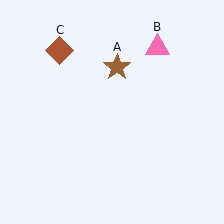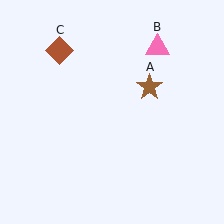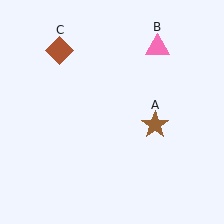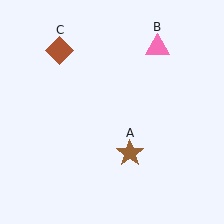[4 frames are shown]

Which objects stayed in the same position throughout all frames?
Pink triangle (object B) and brown diamond (object C) remained stationary.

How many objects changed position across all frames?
1 object changed position: brown star (object A).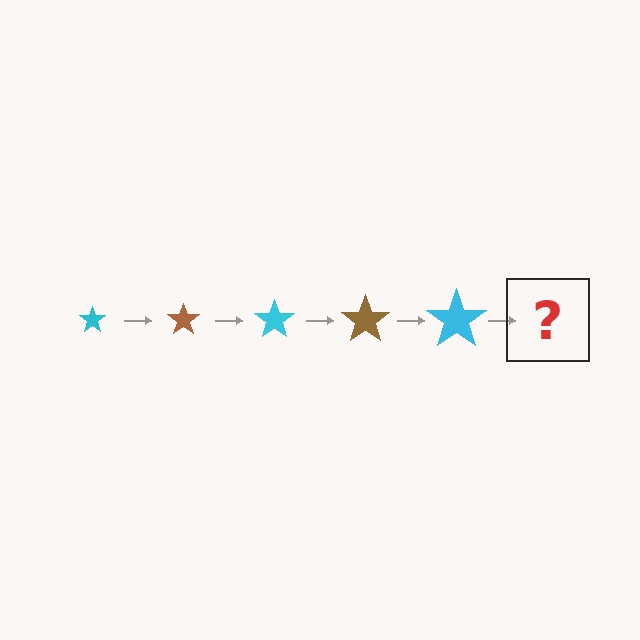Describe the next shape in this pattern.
It should be a brown star, larger than the previous one.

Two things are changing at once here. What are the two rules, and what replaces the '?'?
The two rules are that the star grows larger each step and the color cycles through cyan and brown. The '?' should be a brown star, larger than the previous one.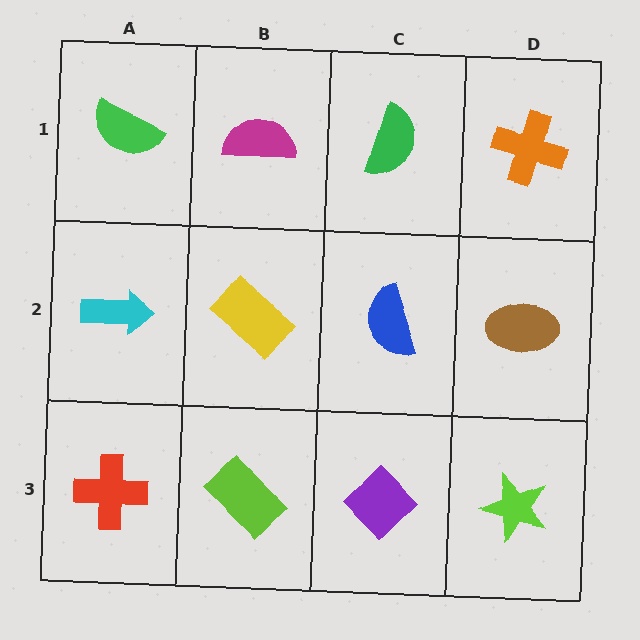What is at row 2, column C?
A blue semicircle.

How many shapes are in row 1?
4 shapes.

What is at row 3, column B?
A lime rectangle.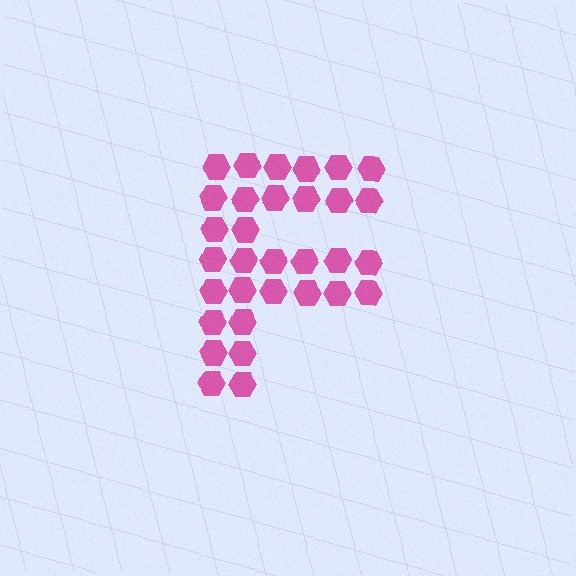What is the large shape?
The large shape is the letter F.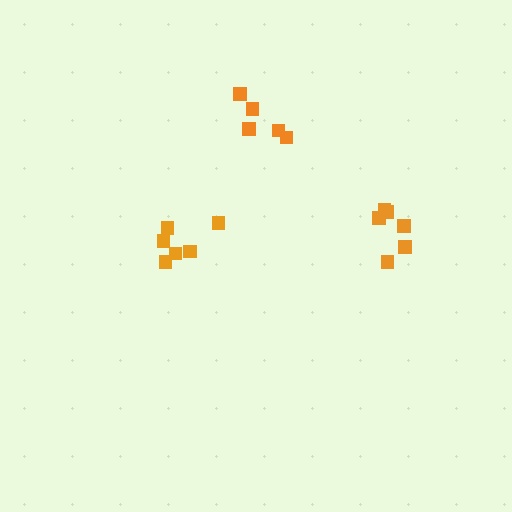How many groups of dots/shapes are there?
There are 3 groups.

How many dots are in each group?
Group 1: 6 dots, Group 2: 6 dots, Group 3: 5 dots (17 total).